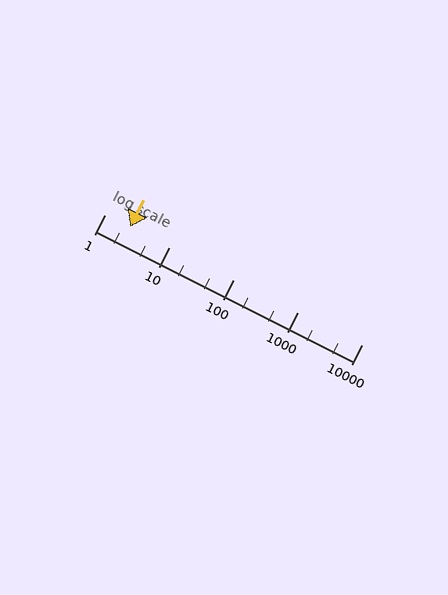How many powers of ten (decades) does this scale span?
The scale spans 4 decades, from 1 to 10000.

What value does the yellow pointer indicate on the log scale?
The pointer indicates approximately 2.5.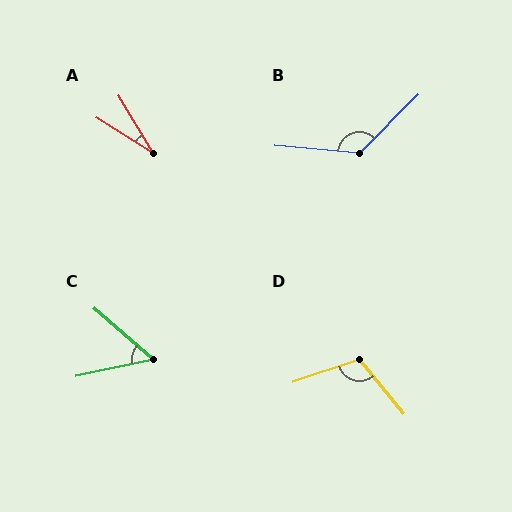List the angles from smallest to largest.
A (27°), C (53°), D (110°), B (130°).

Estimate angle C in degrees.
Approximately 53 degrees.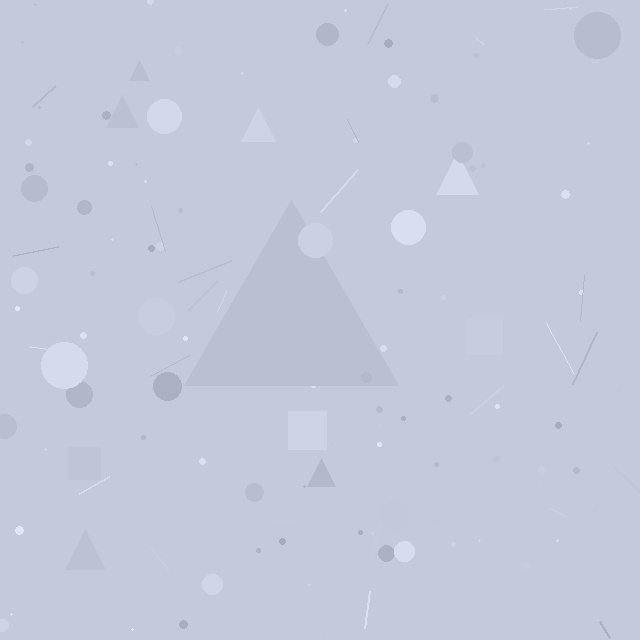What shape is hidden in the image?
A triangle is hidden in the image.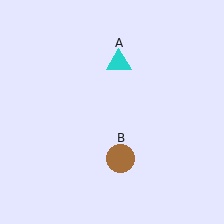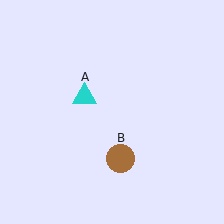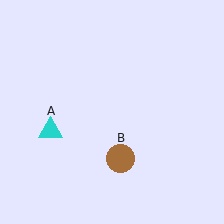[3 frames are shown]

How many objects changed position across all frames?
1 object changed position: cyan triangle (object A).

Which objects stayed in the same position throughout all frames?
Brown circle (object B) remained stationary.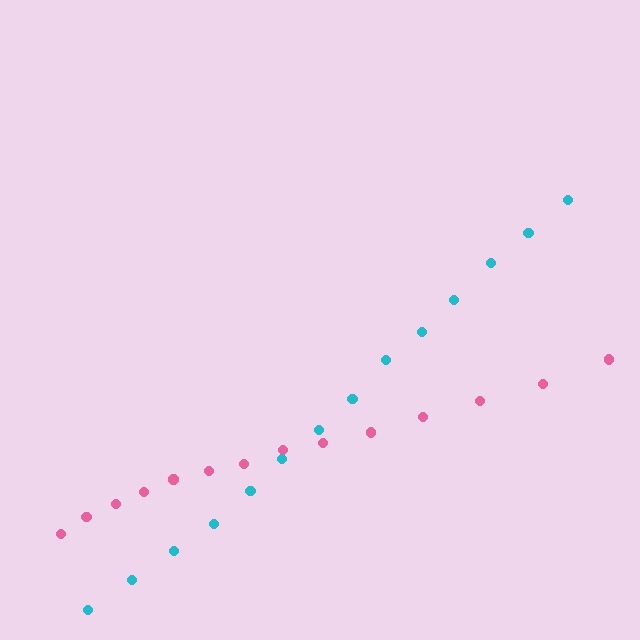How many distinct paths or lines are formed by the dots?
There are 2 distinct paths.